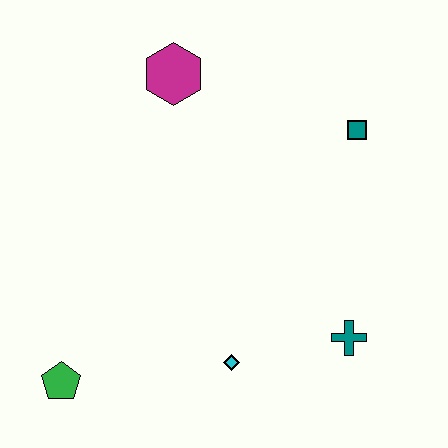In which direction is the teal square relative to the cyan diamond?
The teal square is above the cyan diamond.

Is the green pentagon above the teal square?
No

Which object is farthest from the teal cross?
The magenta hexagon is farthest from the teal cross.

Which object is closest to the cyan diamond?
The teal cross is closest to the cyan diamond.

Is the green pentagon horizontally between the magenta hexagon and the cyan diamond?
No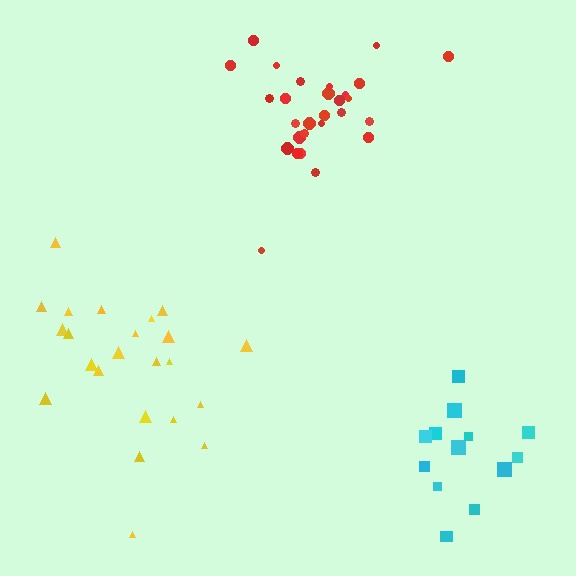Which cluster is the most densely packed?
Red.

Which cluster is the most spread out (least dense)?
Yellow.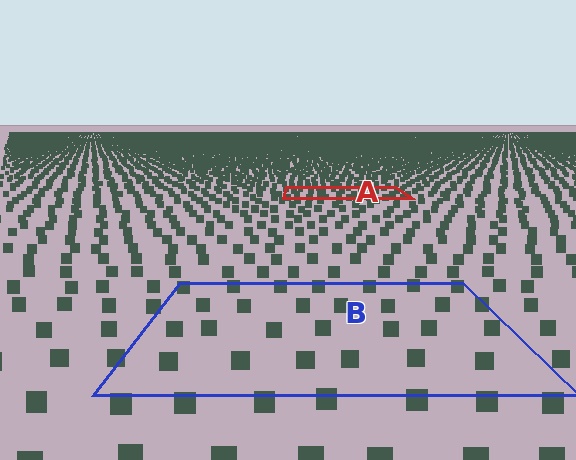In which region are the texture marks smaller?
The texture marks are smaller in region A, because it is farther away.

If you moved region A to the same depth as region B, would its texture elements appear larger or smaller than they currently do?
They would appear larger. At a closer depth, the same texture elements are projected at a bigger on-screen size.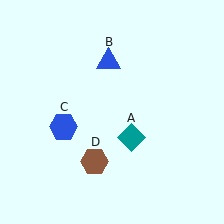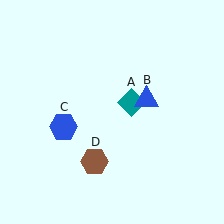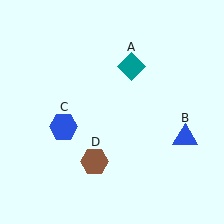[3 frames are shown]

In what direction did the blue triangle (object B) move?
The blue triangle (object B) moved down and to the right.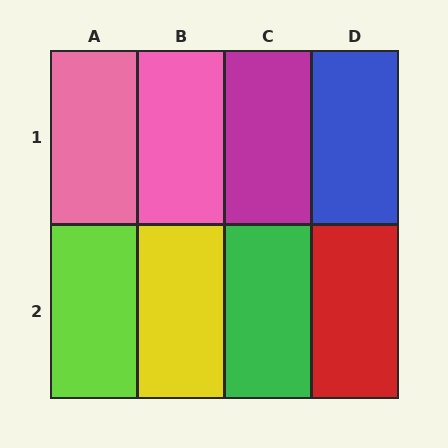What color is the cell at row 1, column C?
Magenta.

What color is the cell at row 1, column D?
Blue.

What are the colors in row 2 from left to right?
Lime, yellow, green, red.